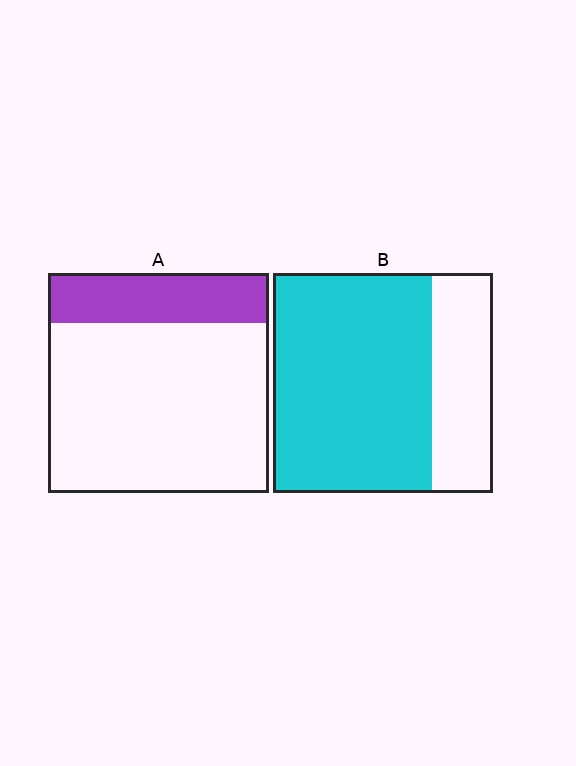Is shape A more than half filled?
No.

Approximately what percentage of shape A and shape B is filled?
A is approximately 25% and B is approximately 70%.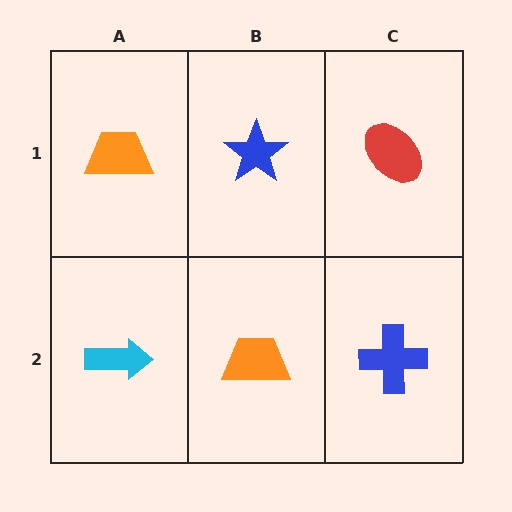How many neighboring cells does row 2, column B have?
3.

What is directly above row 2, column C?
A red ellipse.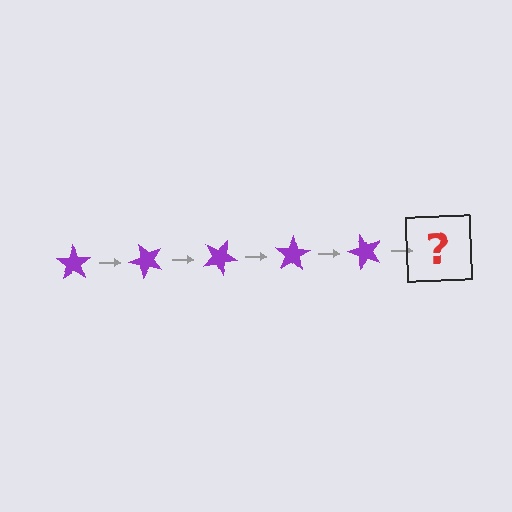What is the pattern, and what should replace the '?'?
The pattern is that the star rotates 50 degrees each step. The '?' should be a purple star rotated 250 degrees.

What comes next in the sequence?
The next element should be a purple star rotated 250 degrees.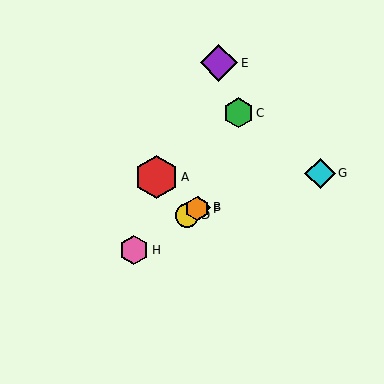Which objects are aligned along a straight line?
Objects B, D, F, H are aligned along a straight line.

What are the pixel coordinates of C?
Object C is at (238, 113).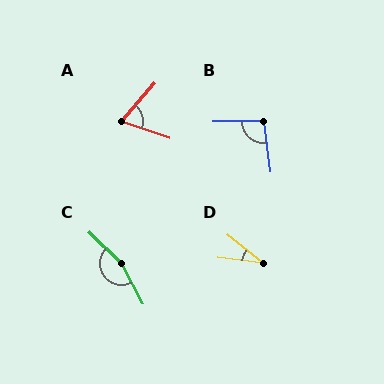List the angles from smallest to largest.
D (32°), A (69°), B (96°), C (161°).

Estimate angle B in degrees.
Approximately 96 degrees.